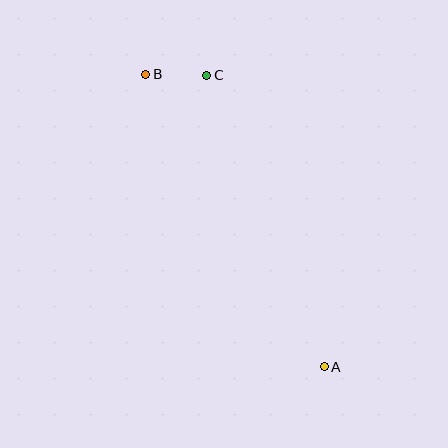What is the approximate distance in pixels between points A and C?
The distance between A and C is approximately 314 pixels.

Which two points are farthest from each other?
Points A and B are farthest from each other.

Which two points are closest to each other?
Points B and C are closest to each other.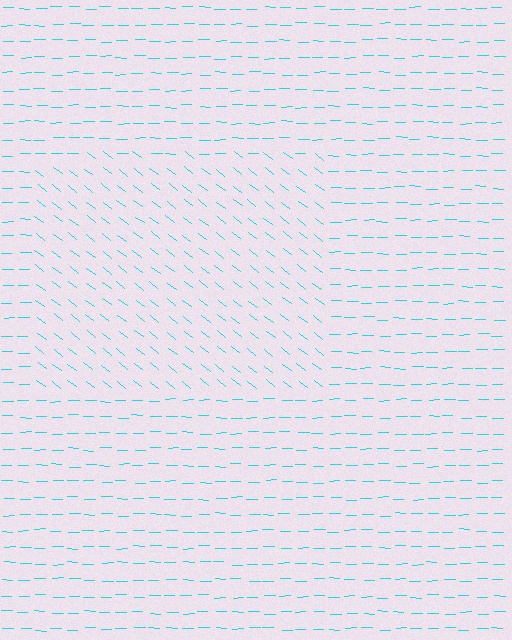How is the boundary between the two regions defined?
The boundary is defined purely by a change in line orientation (approximately 37 degrees difference). All lines are the same color and thickness.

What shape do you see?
I see a rectangle.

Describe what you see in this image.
The image is filled with small cyan line segments. A rectangle region in the image has lines oriented differently from the surrounding lines, creating a visible texture boundary.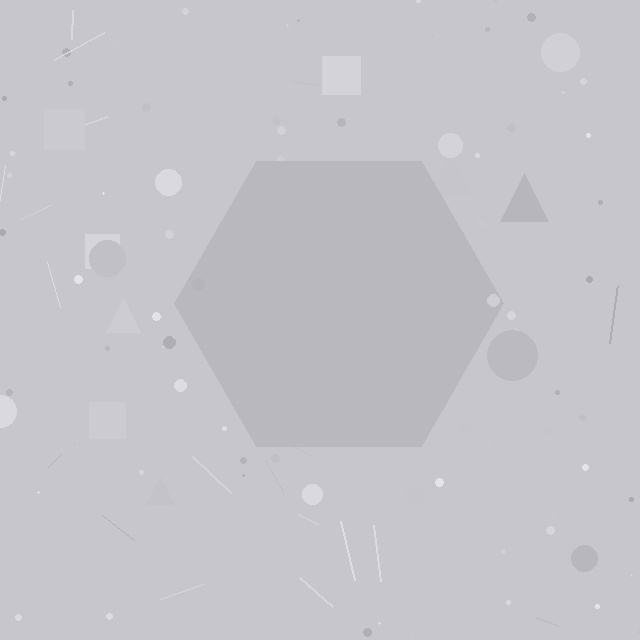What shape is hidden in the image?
A hexagon is hidden in the image.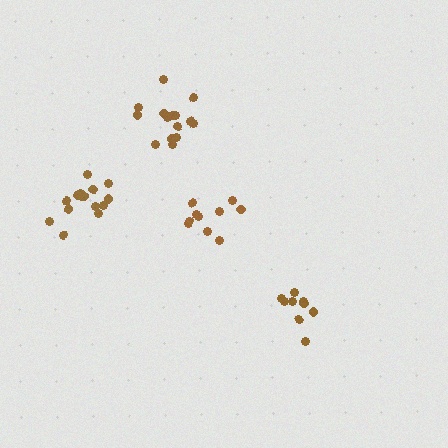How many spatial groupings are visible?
There are 4 spatial groupings.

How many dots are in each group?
Group 1: 10 dots, Group 2: 15 dots, Group 3: 15 dots, Group 4: 9 dots (49 total).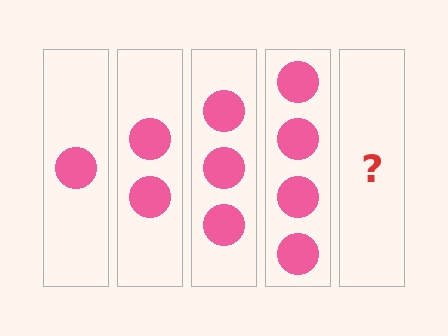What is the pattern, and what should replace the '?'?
The pattern is that each step adds one more circle. The '?' should be 5 circles.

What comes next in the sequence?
The next element should be 5 circles.